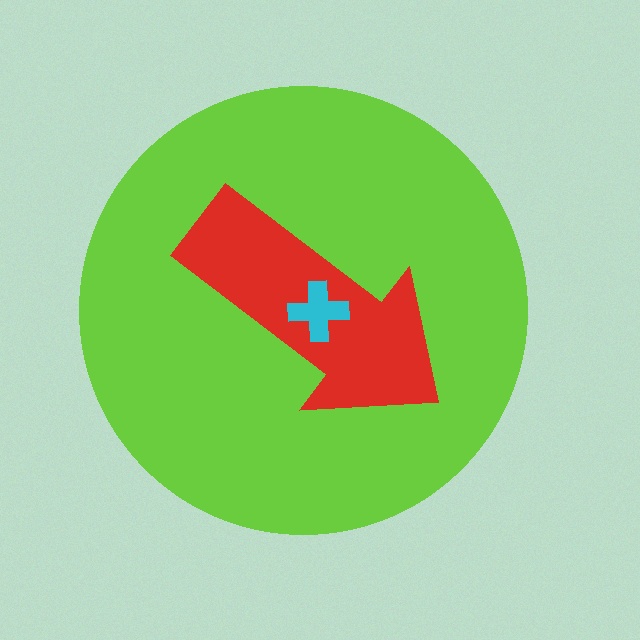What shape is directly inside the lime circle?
The red arrow.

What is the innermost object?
The cyan cross.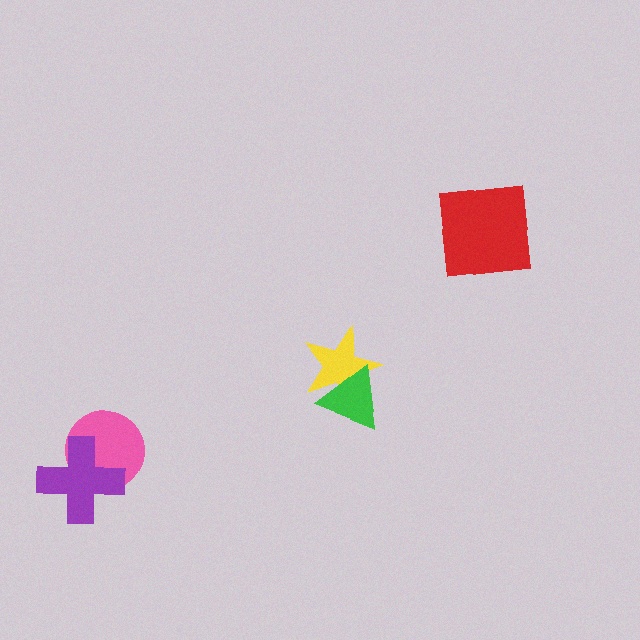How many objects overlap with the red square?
0 objects overlap with the red square.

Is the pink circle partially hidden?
Yes, it is partially covered by another shape.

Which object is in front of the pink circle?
The purple cross is in front of the pink circle.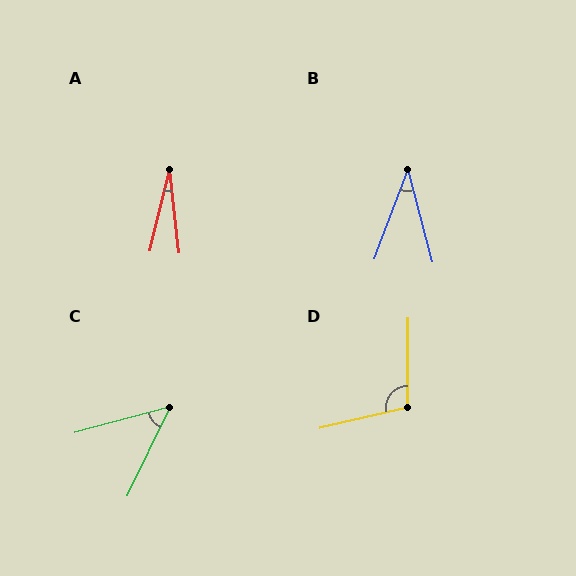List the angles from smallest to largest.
A (20°), B (35°), C (49°), D (103°).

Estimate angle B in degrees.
Approximately 35 degrees.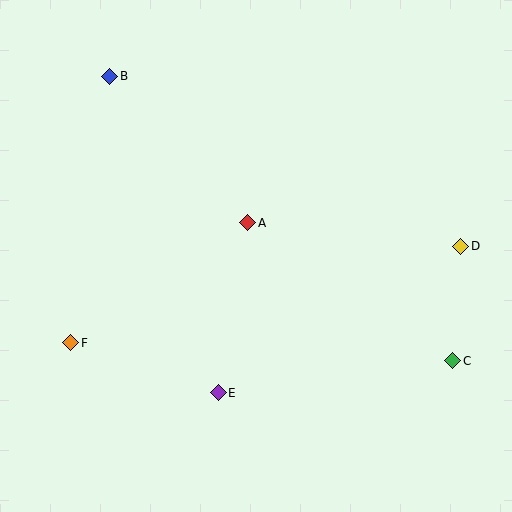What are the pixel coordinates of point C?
Point C is at (453, 361).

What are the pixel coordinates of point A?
Point A is at (248, 223).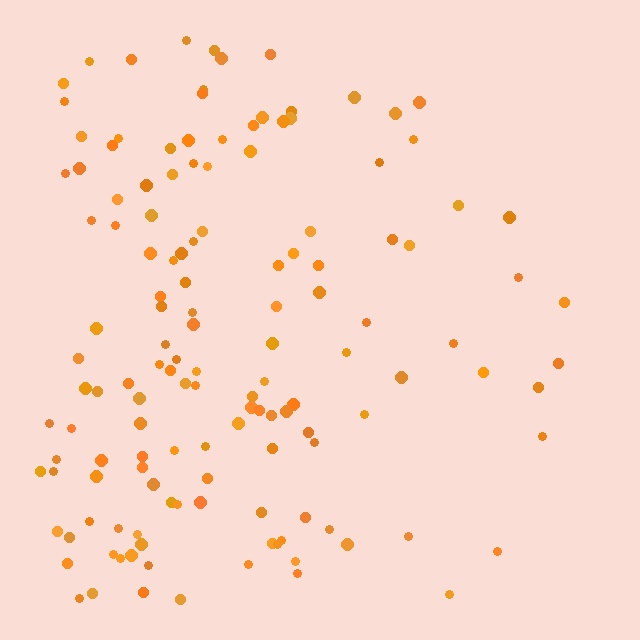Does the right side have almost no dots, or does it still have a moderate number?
Still a moderate number, just noticeably fewer than the left.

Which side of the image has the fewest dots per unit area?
The right.